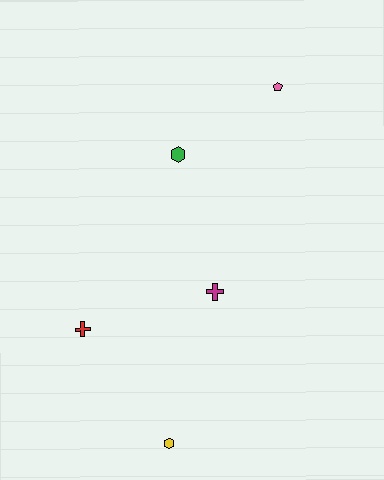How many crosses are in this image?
There are 2 crosses.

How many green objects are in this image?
There is 1 green object.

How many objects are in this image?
There are 5 objects.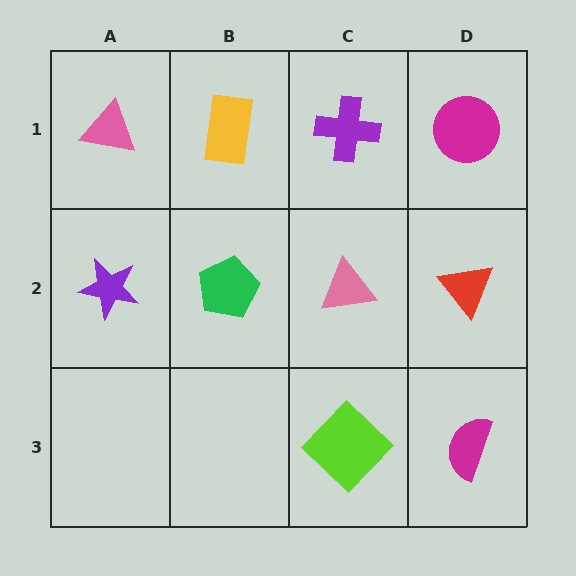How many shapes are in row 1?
4 shapes.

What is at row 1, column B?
A yellow rectangle.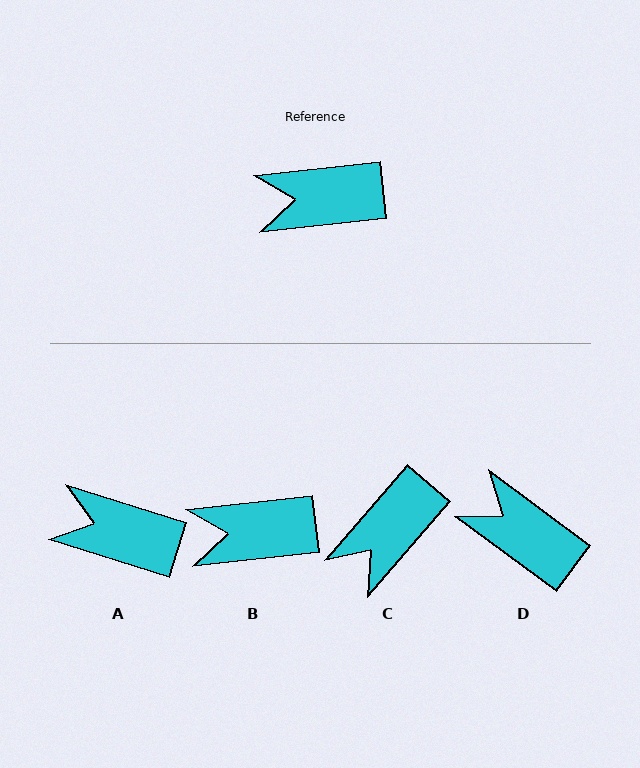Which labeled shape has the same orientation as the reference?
B.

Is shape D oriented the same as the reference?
No, it is off by about 43 degrees.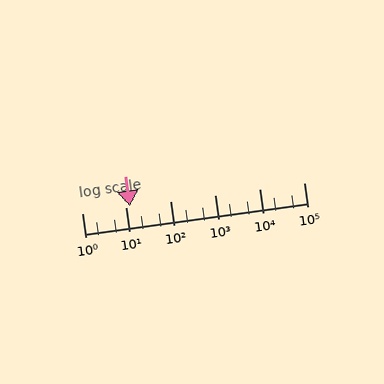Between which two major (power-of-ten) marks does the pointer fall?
The pointer is between 10 and 100.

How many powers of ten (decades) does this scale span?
The scale spans 5 decades, from 1 to 100000.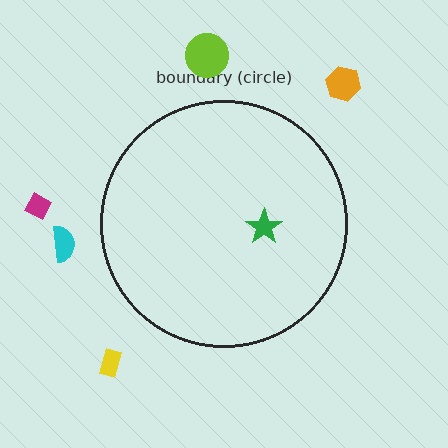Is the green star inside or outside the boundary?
Inside.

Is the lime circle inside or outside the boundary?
Outside.